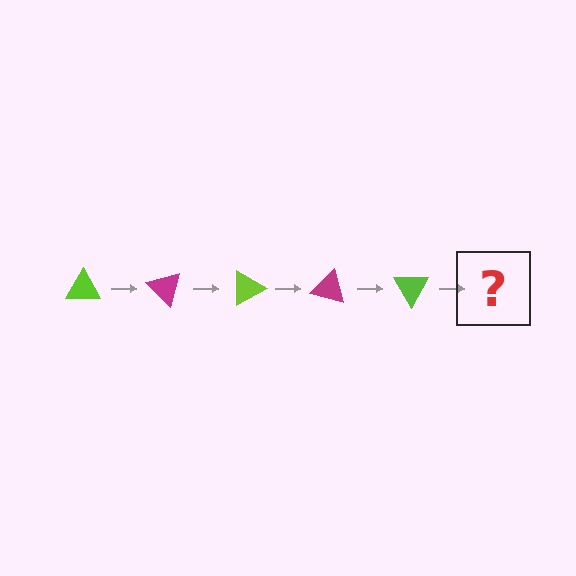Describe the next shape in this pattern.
It should be a magenta triangle, rotated 225 degrees from the start.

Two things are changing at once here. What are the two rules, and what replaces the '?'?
The two rules are that it rotates 45 degrees each step and the color cycles through lime and magenta. The '?' should be a magenta triangle, rotated 225 degrees from the start.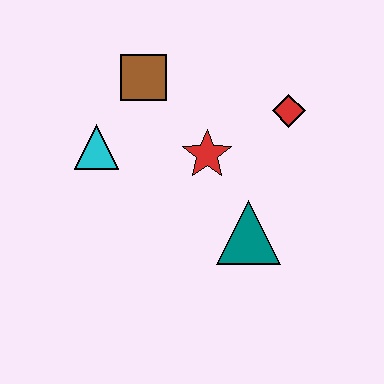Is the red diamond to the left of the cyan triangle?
No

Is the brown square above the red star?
Yes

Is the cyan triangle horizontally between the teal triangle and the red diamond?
No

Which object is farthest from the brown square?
The teal triangle is farthest from the brown square.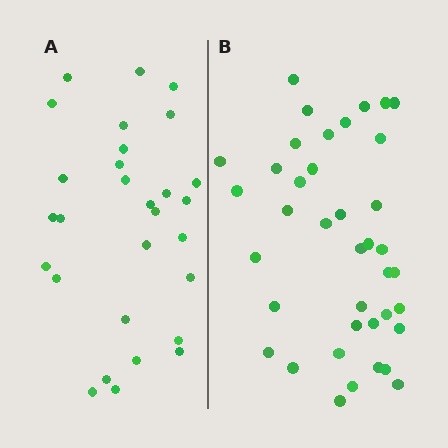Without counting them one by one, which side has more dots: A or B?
Region B (the right region) has more dots.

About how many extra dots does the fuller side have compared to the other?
Region B has roughly 10 or so more dots than region A.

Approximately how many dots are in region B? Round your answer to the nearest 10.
About 40 dots. (The exact count is 39, which rounds to 40.)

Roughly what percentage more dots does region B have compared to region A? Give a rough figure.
About 35% more.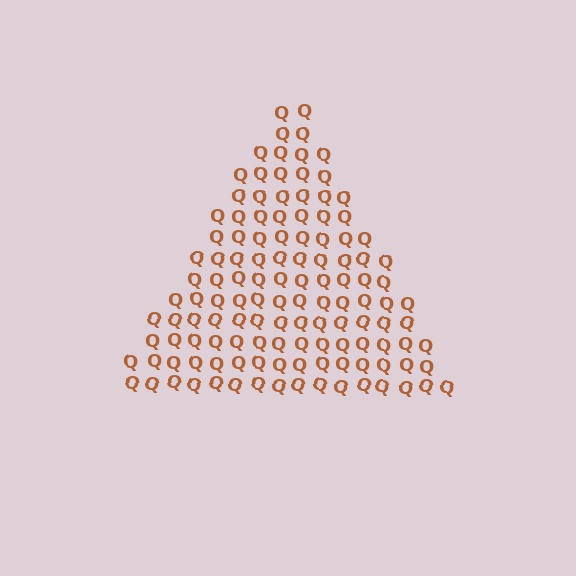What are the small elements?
The small elements are letter Q's.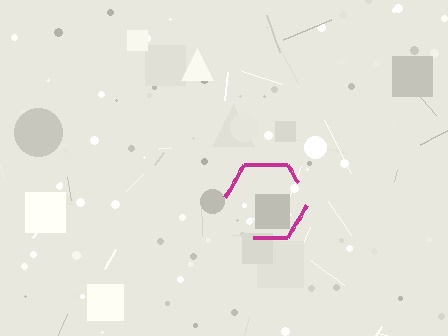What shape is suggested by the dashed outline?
The dashed outline suggests a hexagon.